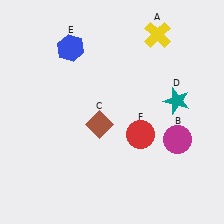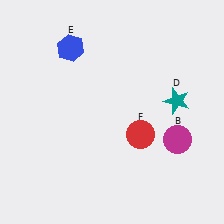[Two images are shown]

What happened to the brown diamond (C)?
The brown diamond (C) was removed in Image 2. It was in the bottom-left area of Image 1.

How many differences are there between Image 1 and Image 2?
There are 2 differences between the two images.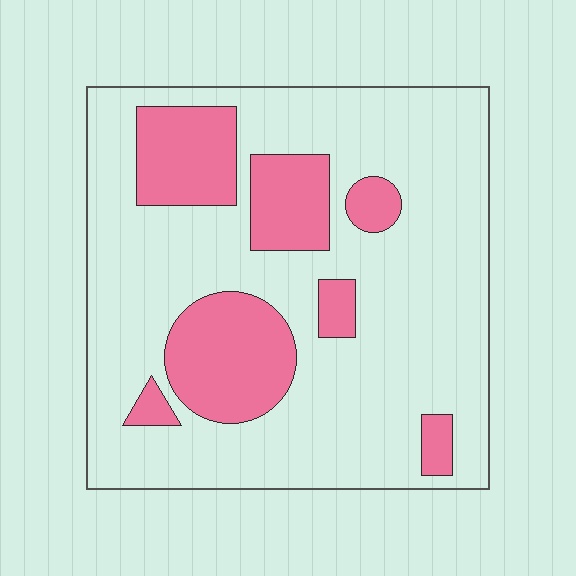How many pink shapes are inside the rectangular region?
7.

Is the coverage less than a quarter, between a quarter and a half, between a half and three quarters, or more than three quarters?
Less than a quarter.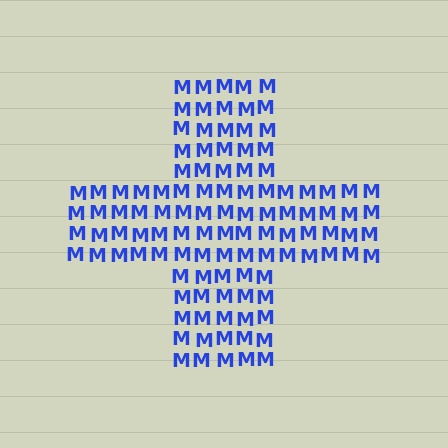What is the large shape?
The large shape is a cross.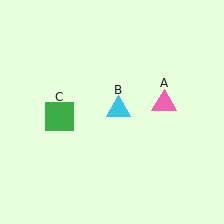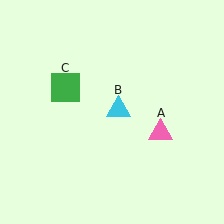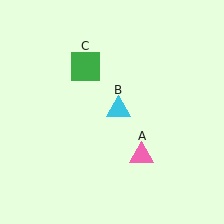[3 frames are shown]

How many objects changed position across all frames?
2 objects changed position: pink triangle (object A), green square (object C).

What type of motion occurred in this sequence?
The pink triangle (object A), green square (object C) rotated clockwise around the center of the scene.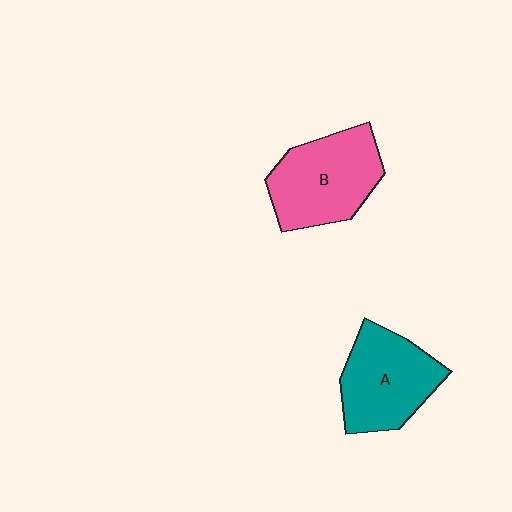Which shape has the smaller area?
Shape A (teal).